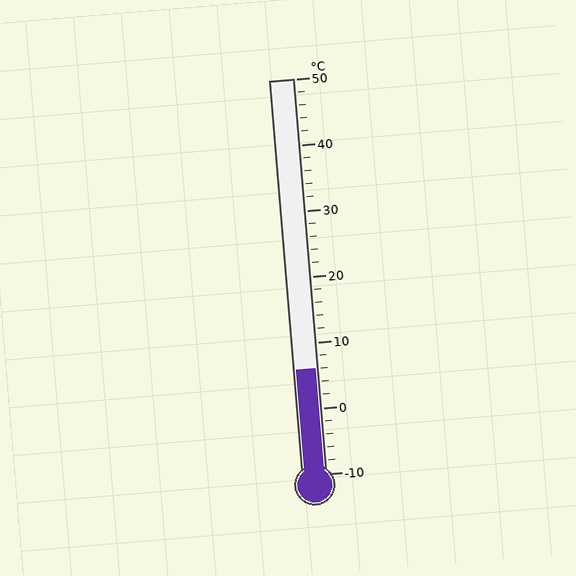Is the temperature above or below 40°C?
The temperature is below 40°C.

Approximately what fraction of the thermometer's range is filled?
The thermometer is filled to approximately 25% of its range.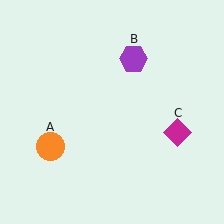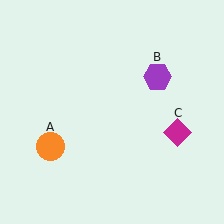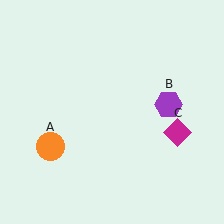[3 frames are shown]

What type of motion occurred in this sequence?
The purple hexagon (object B) rotated clockwise around the center of the scene.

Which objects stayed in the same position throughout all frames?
Orange circle (object A) and magenta diamond (object C) remained stationary.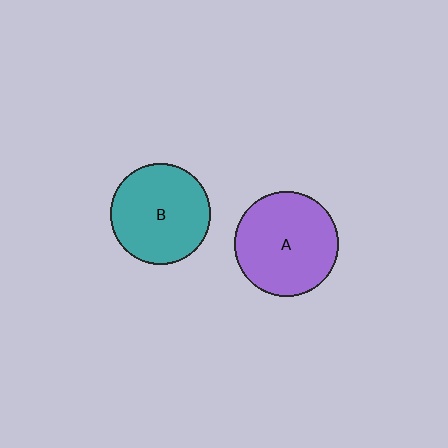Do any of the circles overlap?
No, none of the circles overlap.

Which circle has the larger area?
Circle A (purple).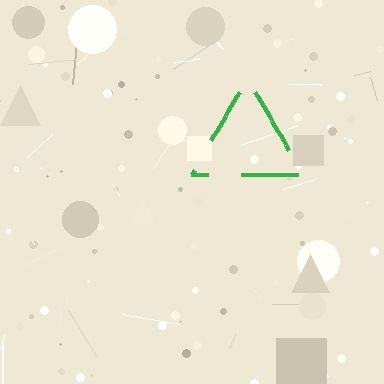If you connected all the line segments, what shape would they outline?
They would outline a triangle.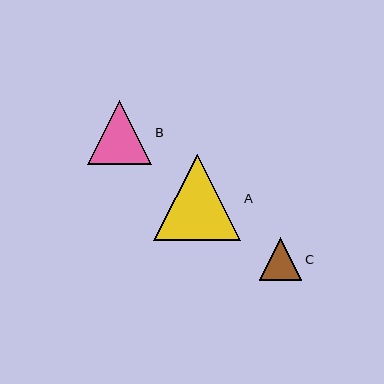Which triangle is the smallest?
Triangle C is the smallest with a size of approximately 42 pixels.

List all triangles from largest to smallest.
From largest to smallest: A, B, C.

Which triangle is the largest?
Triangle A is the largest with a size of approximately 87 pixels.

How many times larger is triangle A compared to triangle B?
Triangle A is approximately 1.4 times the size of triangle B.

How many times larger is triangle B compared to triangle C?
Triangle B is approximately 1.5 times the size of triangle C.